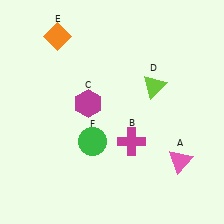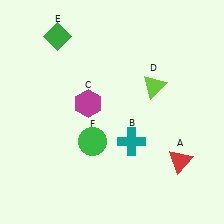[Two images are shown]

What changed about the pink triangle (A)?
In Image 1, A is pink. In Image 2, it changed to red.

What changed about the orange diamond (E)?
In Image 1, E is orange. In Image 2, it changed to green.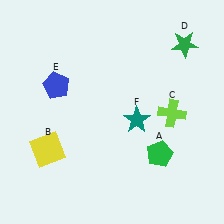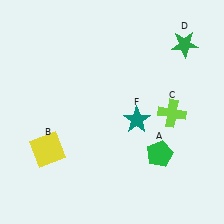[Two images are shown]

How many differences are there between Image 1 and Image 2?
There is 1 difference between the two images.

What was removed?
The blue pentagon (E) was removed in Image 2.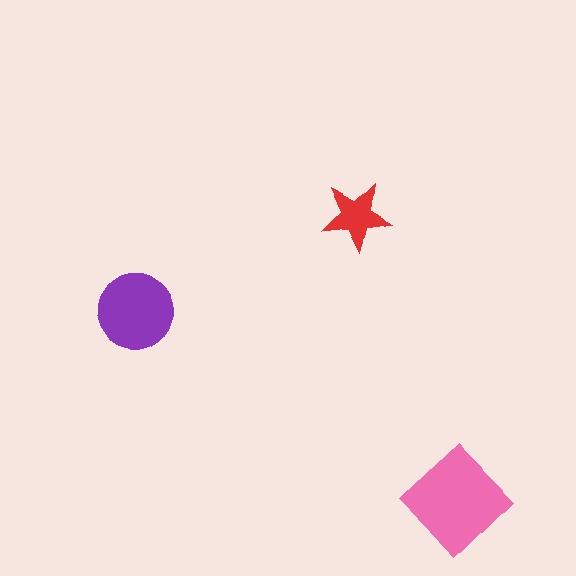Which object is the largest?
The pink diamond.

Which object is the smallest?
The red star.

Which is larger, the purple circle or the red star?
The purple circle.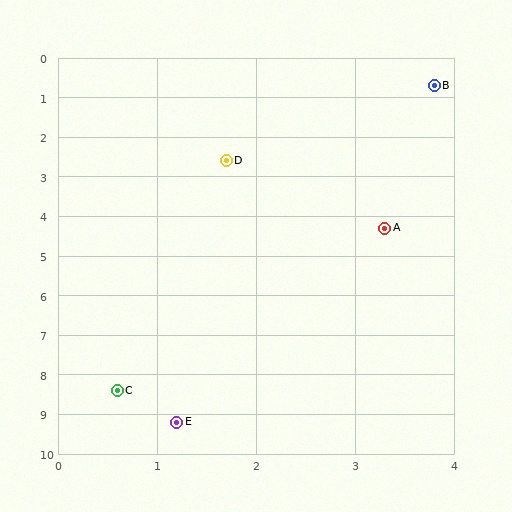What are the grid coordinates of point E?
Point E is at approximately (1.2, 9.2).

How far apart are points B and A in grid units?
Points B and A are about 3.6 grid units apart.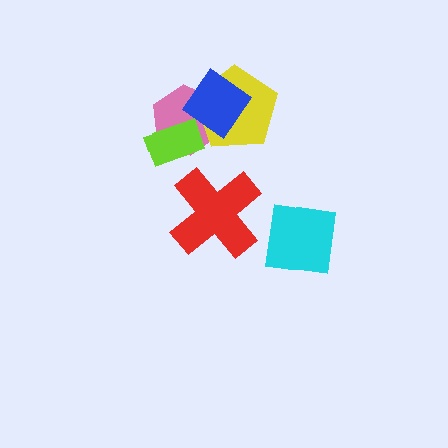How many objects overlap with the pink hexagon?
3 objects overlap with the pink hexagon.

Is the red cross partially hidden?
No, no other shape covers it.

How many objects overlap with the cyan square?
0 objects overlap with the cyan square.